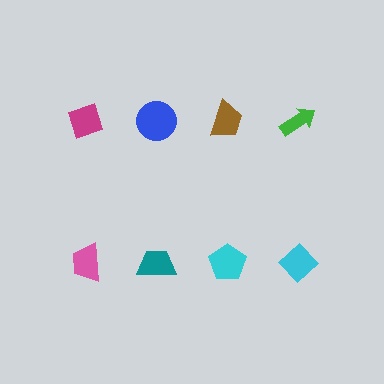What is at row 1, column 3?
A brown trapezoid.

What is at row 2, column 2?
A teal trapezoid.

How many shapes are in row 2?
4 shapes.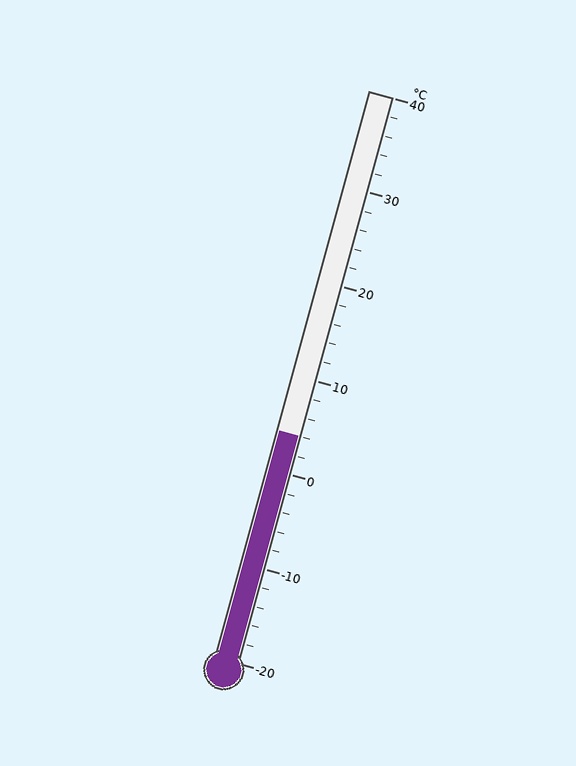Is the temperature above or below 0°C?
The temperature is above 0°C.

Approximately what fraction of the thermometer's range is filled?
The thermometer is filled to approximately 40% of its range.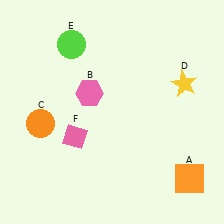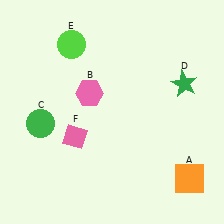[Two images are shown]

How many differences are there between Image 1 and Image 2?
There are 2 differences between the two images.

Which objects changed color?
C changed from orange to green. D changed from yellow to green.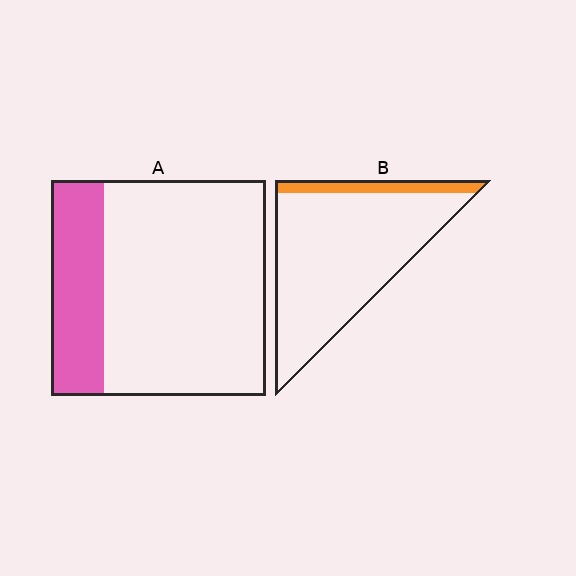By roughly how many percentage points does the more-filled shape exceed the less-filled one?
By roughly 15 percentage points (A over B).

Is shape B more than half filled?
No.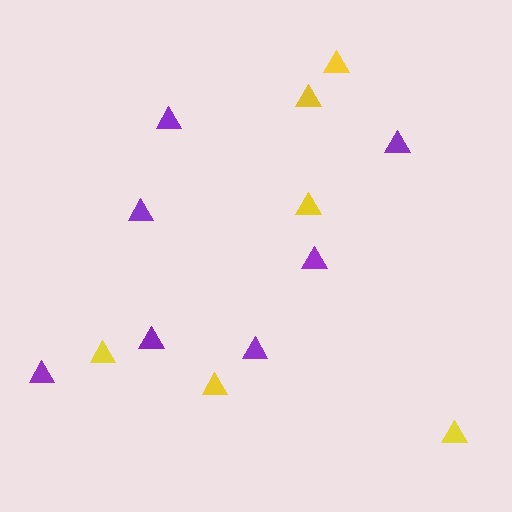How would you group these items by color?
There are 2 groups: one group of yellow triangles (6) and one group of purple triangles (7).